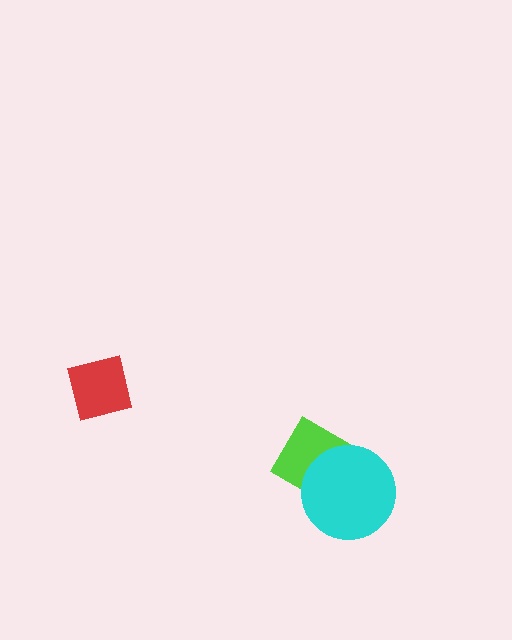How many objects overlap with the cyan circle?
1 object overlaps with the cyan circle.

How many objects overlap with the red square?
0 objects overlap with the red square.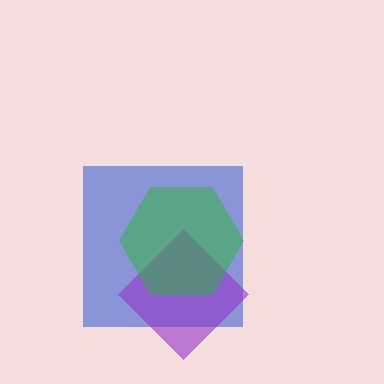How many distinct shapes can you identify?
There are 3 distinct shapes: a blue square, a purple diamond, a green hexagon.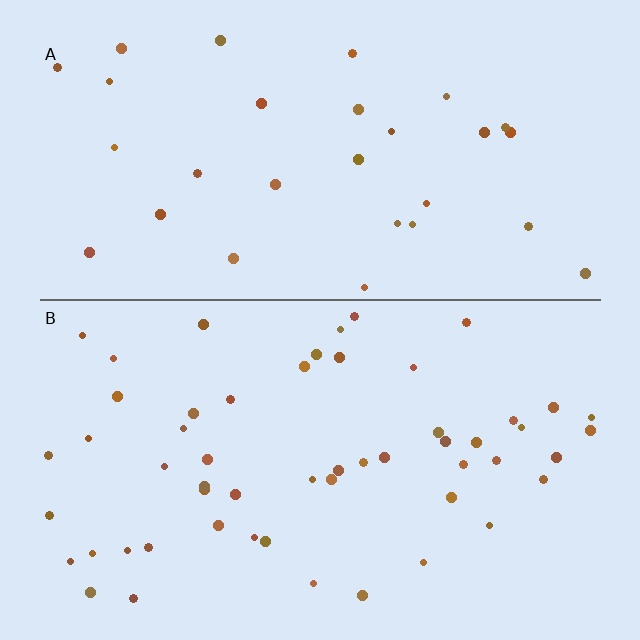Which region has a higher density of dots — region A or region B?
B (the bottom).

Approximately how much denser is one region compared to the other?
Approximately 1.8× — region B over region A.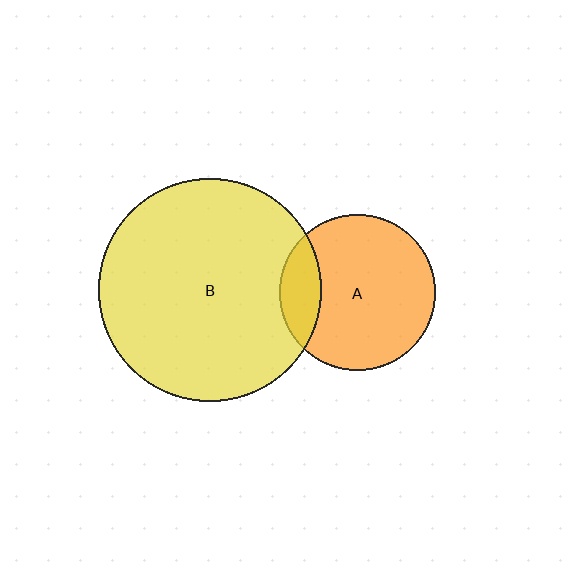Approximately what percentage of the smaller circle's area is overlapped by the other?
Approximately 15%.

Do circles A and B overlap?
Yes.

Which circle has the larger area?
Circle B (yellow).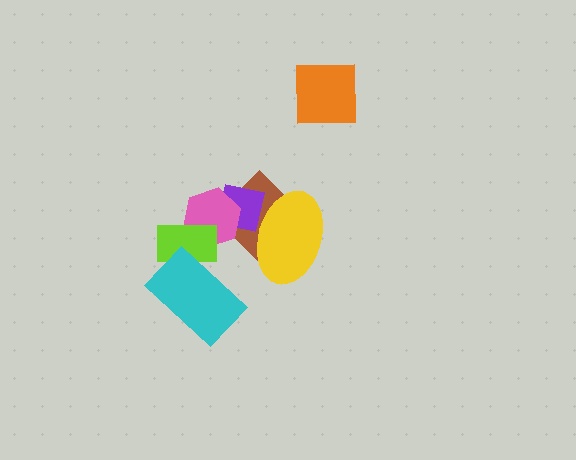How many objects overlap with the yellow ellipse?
2 objects overlap with the yellow ellipse.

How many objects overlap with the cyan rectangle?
1 object overlaps with the cyan rectangle.